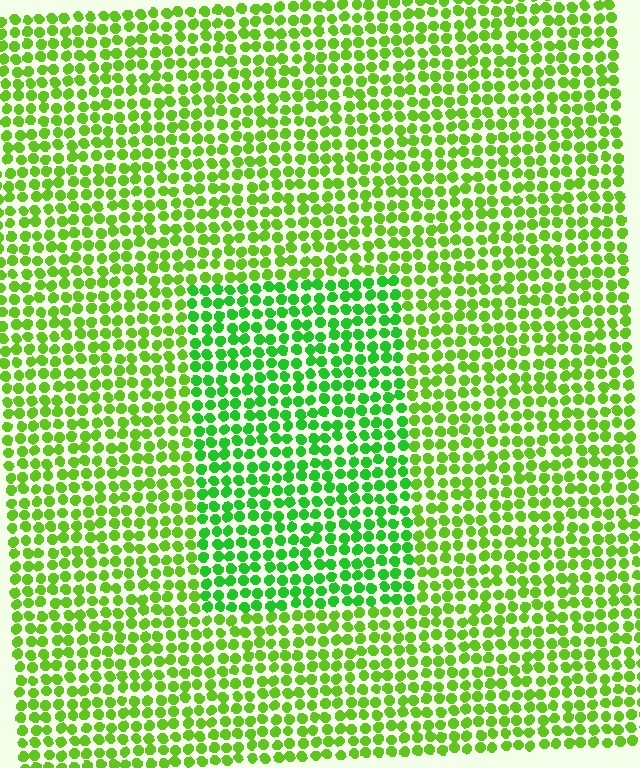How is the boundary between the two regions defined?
The boundary is defined purely by a slight shift in hue (about 27 degrees). Spacing, size, and orientation are identical on both sides.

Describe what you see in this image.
The image is filled with small lime elements in a uniform arrangement. A rectangle-shaped region is visible where the elements are tinted to a slightly different hue, forming a subtle color boundary.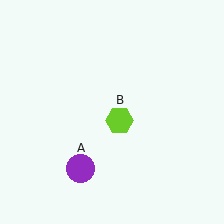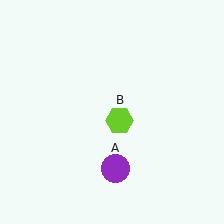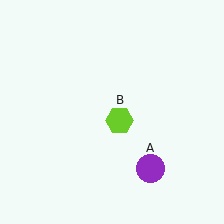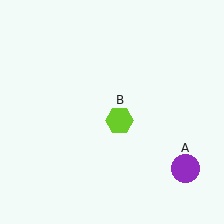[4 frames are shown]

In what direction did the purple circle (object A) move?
The purple circle (object A) moved right.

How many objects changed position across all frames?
1 object changed position: purple circle (object A).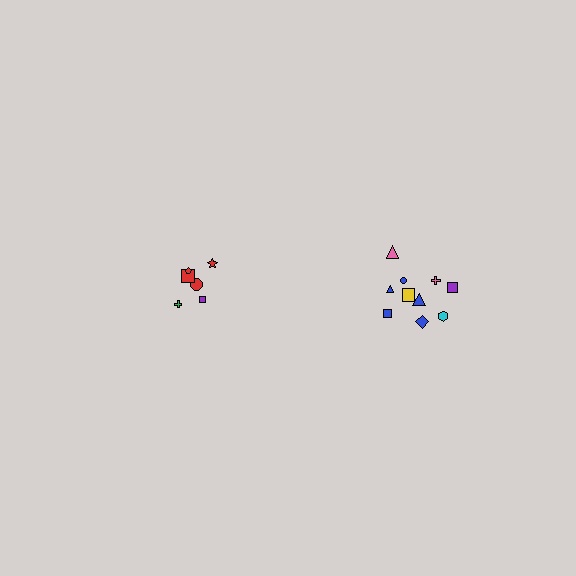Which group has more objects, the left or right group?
The right group.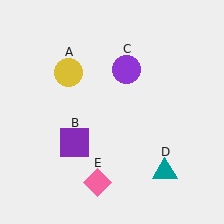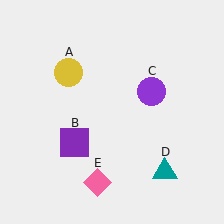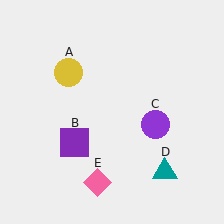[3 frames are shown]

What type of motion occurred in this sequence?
The purple circle (object C) rotated clockwise around the center of the scene.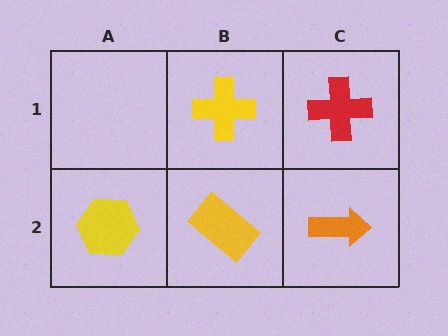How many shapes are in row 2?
3 shapes.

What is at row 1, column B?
A yellow cross.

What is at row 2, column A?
A yellow hexagon.